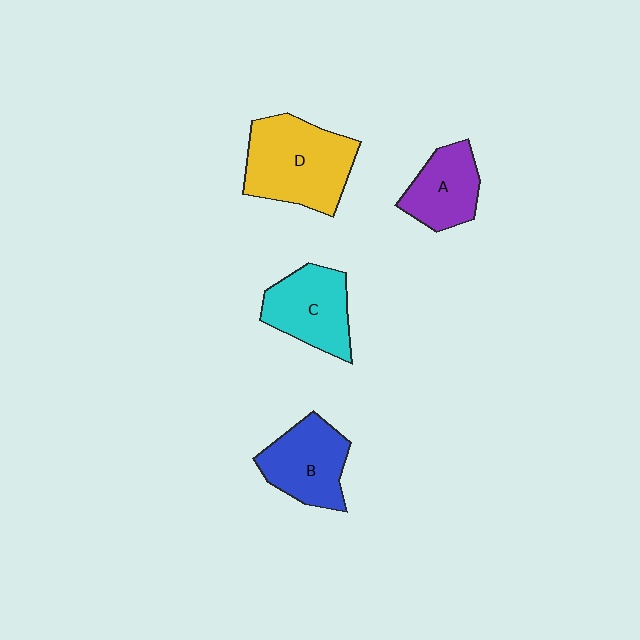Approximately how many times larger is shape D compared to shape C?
Approximately 1.4 times.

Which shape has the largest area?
Shape D (yellow).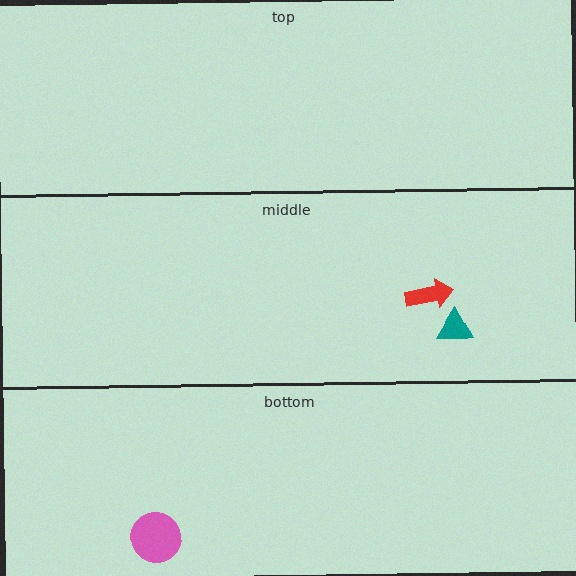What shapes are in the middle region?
The teal triangle, the red arrow.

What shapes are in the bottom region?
The pink circle.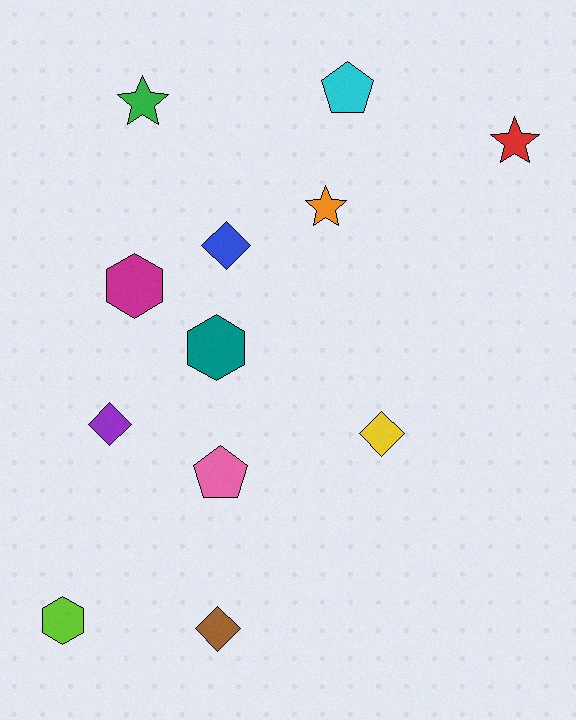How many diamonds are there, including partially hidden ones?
There are 4 diamonds.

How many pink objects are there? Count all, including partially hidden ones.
There is 1 pink object.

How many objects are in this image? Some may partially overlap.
There are 12 objects.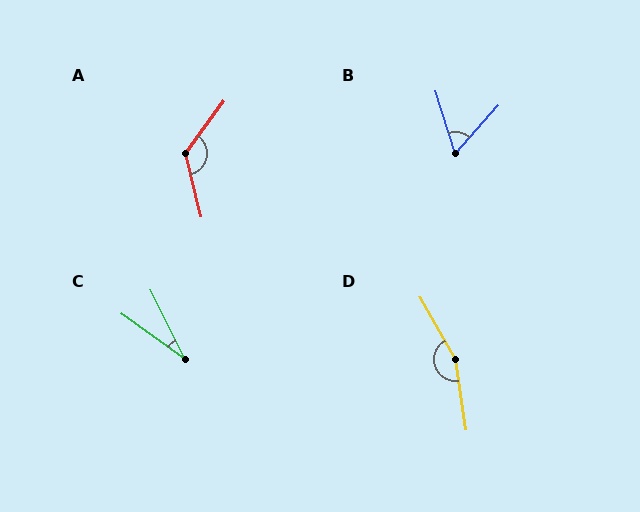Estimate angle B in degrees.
Approximately 59 degrees.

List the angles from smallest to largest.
C (28°), B (59°), A (130°), D (159°).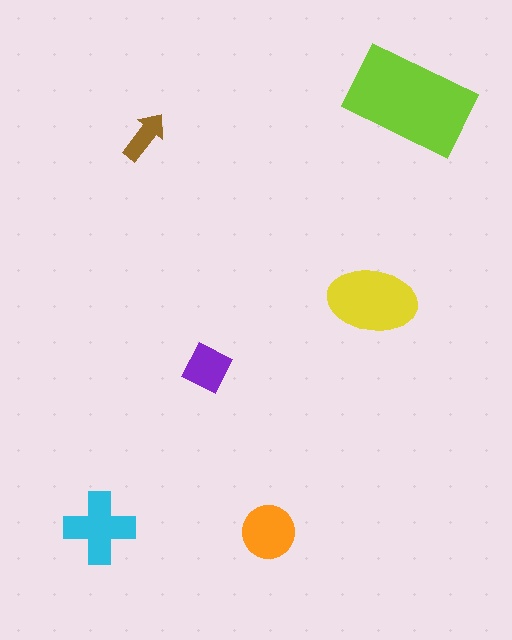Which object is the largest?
The lime rectangle.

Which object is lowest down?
The orange circle is bottommost.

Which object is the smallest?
The brown arrow.